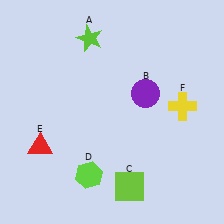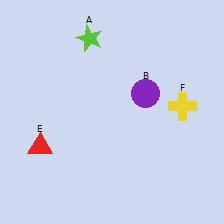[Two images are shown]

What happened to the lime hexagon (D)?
The lime hexagon (D) was removed in Image 2. It was in the bottom-left area of Image 1.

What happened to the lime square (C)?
The lime square (C) was removed in Image 2. It was in the bottom-right area of Image 1.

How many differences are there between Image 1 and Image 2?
There are 2 differences between the two images.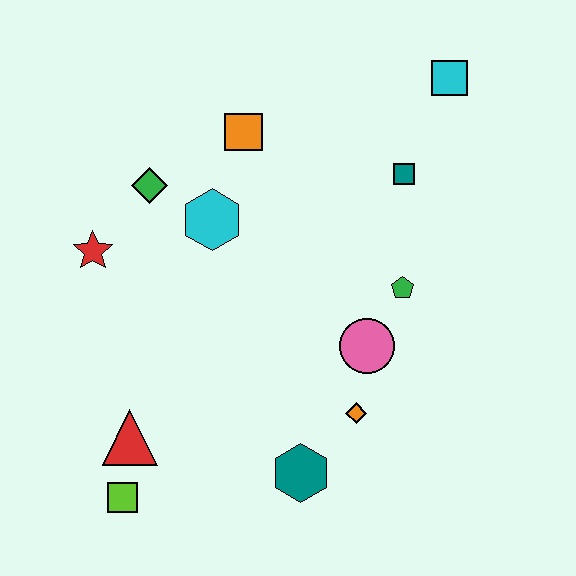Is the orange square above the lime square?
Yes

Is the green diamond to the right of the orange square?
No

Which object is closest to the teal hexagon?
The orange diamond is closest to the teal hexagon.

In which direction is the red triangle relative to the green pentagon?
The red triangle is to the left of the green pentagon.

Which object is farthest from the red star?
The cyan square is farthest from the red star.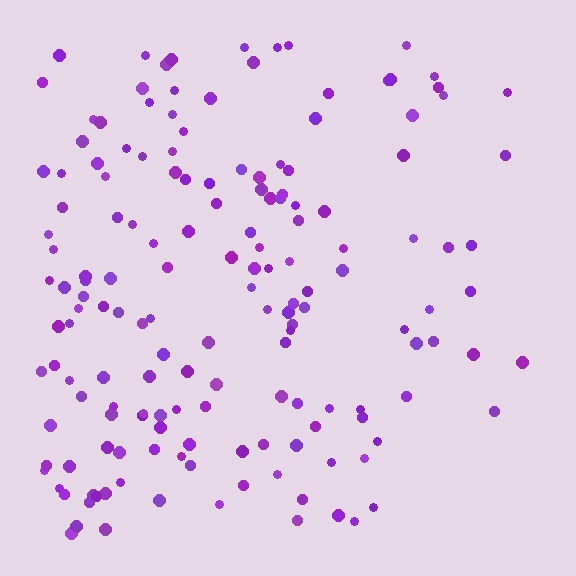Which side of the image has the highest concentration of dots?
The left.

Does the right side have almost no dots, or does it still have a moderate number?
Still a moderate number, just noticeably fewer than the left.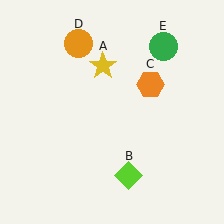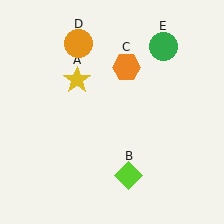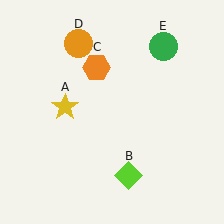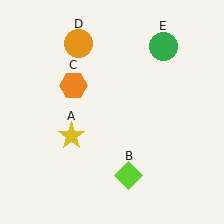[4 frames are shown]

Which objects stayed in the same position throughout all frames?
Lime diamond (object B) and orange circle (object D) and green circle (object E) remained stationary.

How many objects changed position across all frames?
2 objects changed position: yellow star (object A), orange hexagon (object C).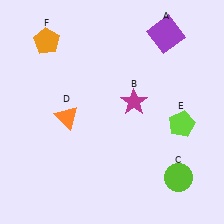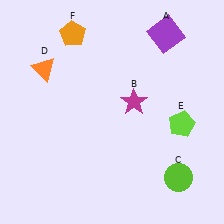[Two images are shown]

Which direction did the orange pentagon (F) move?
The orange pentagon (F) moved right.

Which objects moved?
The objects that moved are: the orange triangle (D), the orange pentagon (F).